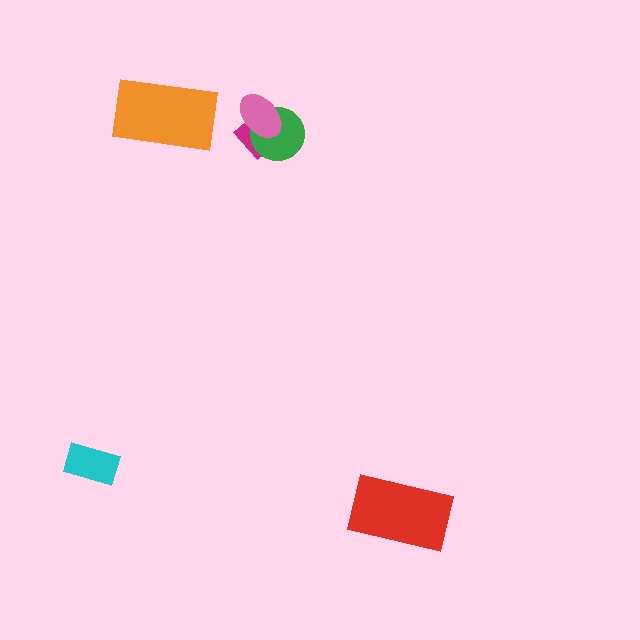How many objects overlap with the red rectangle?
0 objects overlap with the red rectangle.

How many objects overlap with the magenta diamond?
2 objects overlap with the magenta diamond.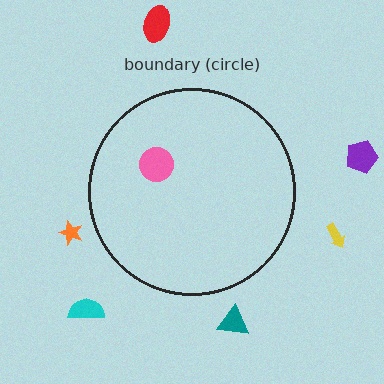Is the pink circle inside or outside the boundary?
Inside.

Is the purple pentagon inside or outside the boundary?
Outside.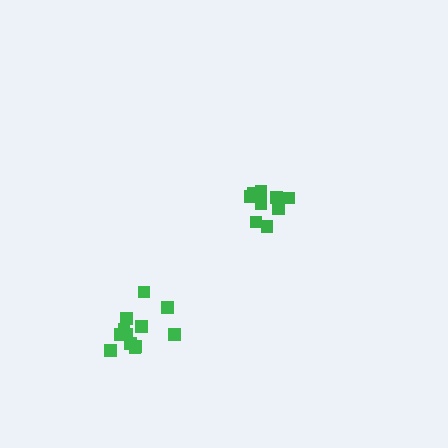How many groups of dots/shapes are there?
There are 2 groups.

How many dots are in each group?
Group 1: 9 dots, Group 2: 12 dots (21 total).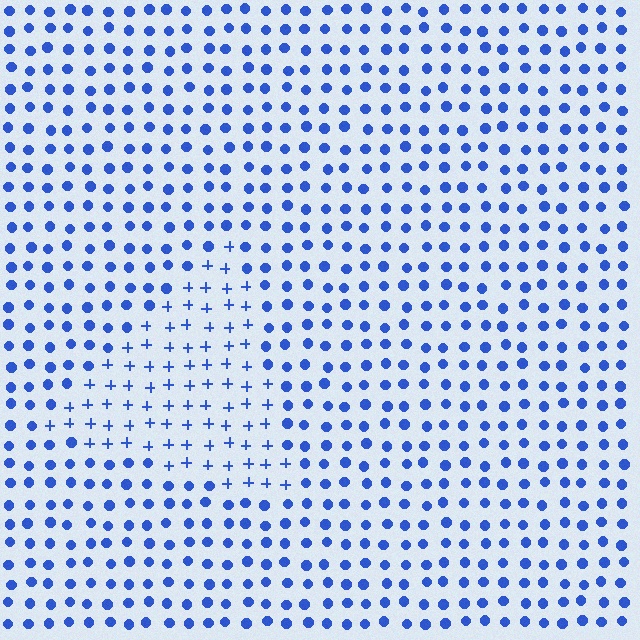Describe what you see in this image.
The image is filled with small blue elements arranged in a uniform grid. A triangle-shaped region contains plus signs, while the surrounding area contains circles. The boundary is defined purely by the change in element shape.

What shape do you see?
I see a triangle.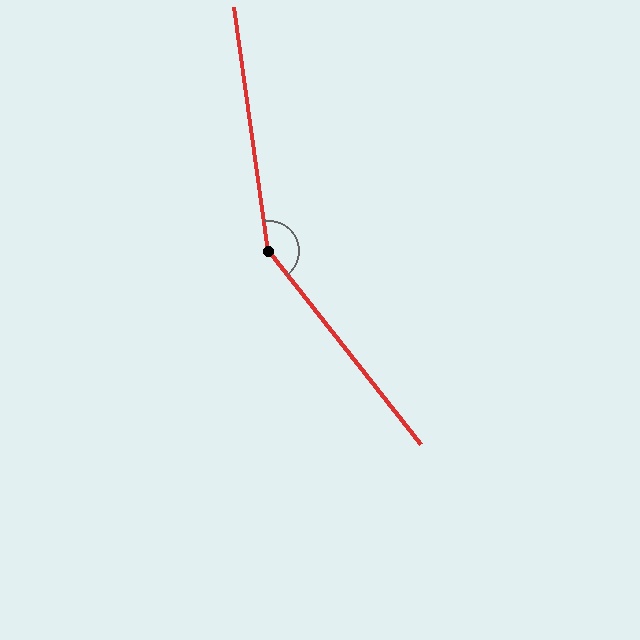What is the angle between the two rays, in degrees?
Approximately 150 degrees.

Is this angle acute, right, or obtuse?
It is obtuse.